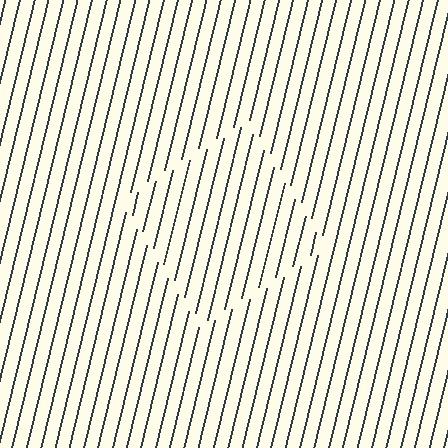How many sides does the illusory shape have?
4 sides — the line-ends trace a square.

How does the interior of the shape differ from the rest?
The interior of the shape contains the same grating, shifted by half a period — the contour is defined by the phase discontinuity where line-ends from the inner and outer gratings abut.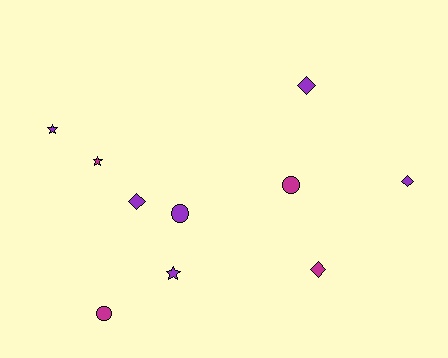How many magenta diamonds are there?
There is 1 magenta diamond.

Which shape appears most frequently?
Diamond, with 4 objects.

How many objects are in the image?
There are 10 objects.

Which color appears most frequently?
Purple, with 6 objects.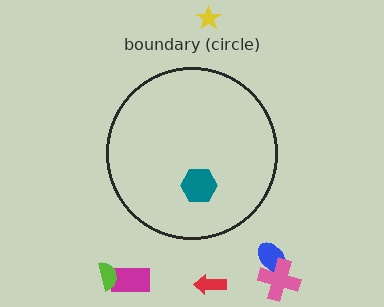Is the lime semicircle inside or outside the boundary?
Outside.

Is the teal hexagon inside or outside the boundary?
Inside.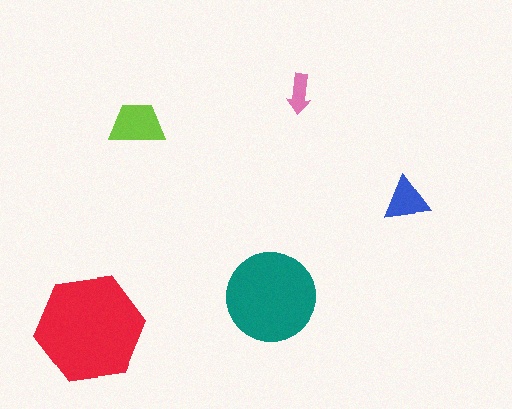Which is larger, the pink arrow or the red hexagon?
The red hexagon.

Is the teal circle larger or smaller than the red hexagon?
Smaller.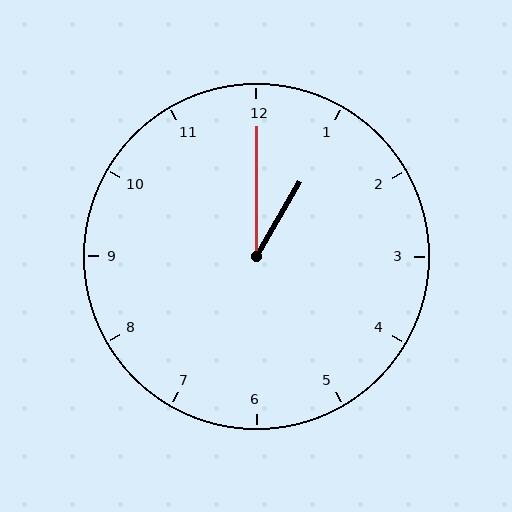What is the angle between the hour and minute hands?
Approximately 30 degrees.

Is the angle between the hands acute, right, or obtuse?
It is acute.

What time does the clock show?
1:00.